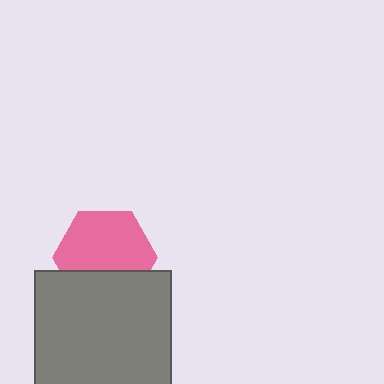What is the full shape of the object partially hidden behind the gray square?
The partially hidden object is a pink hexagon.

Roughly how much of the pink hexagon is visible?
Most of it is visible (roughly 66%).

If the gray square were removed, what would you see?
You would see the complete pink hexagon.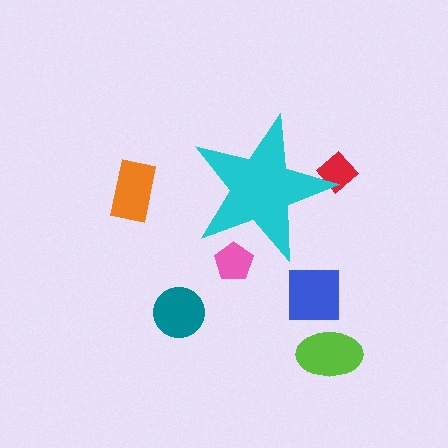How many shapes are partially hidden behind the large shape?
2 shapes are partially hidden.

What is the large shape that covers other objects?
A cyan star.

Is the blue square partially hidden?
No, the blue square is fully visible.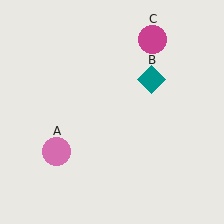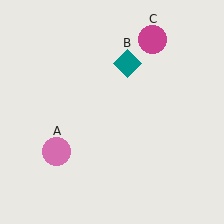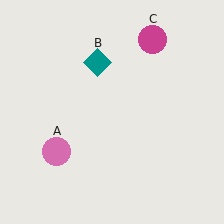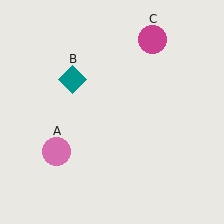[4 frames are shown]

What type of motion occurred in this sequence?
The teal diamond (object B) rotated counterclockwise around the center of the scene.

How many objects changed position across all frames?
1 object changed position: teal diamond (object B).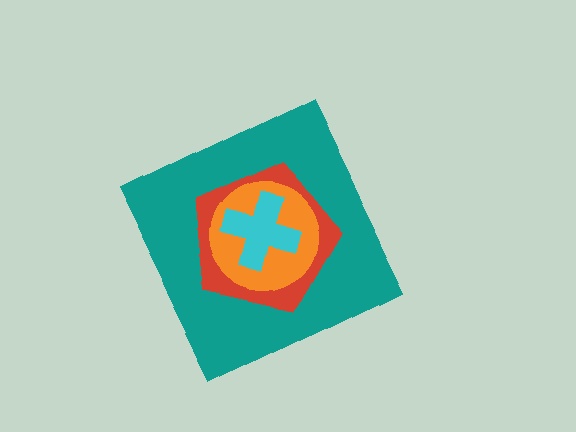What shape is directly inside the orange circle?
The cyan cross.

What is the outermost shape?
The teal diamond.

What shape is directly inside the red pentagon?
The orange circle.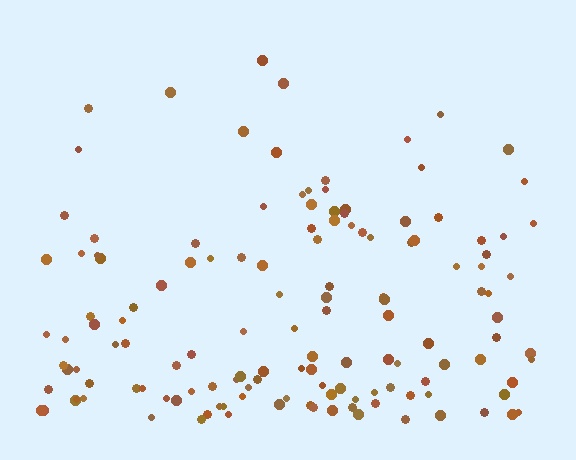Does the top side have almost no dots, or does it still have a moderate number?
Still a moderate number, just noticeably fewer than the bottom.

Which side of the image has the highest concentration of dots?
The bottom.